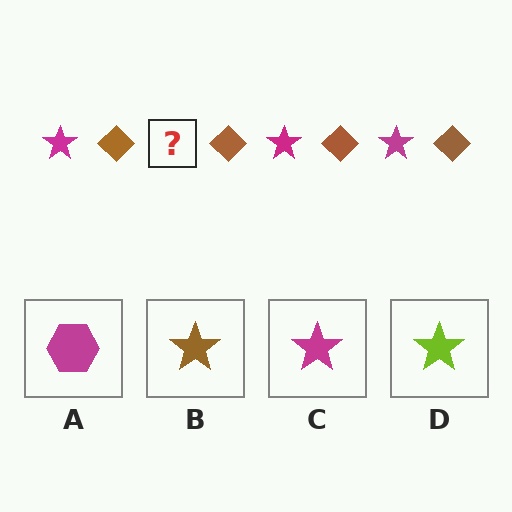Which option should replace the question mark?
Option C.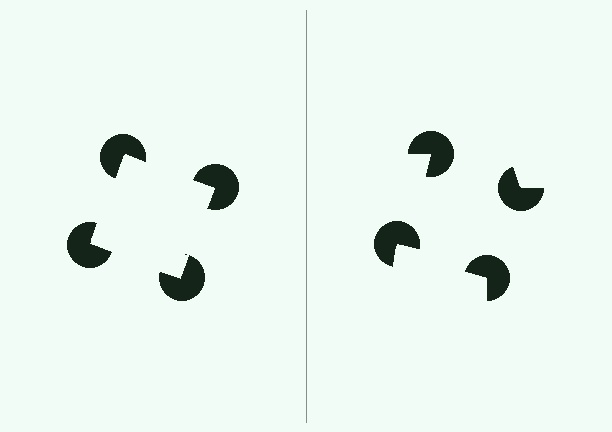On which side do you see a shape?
An illusory square appears on the left side. On the right side the wedge cuts are rotated, so no coherent shape forms.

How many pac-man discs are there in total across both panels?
8 — 4 on each side.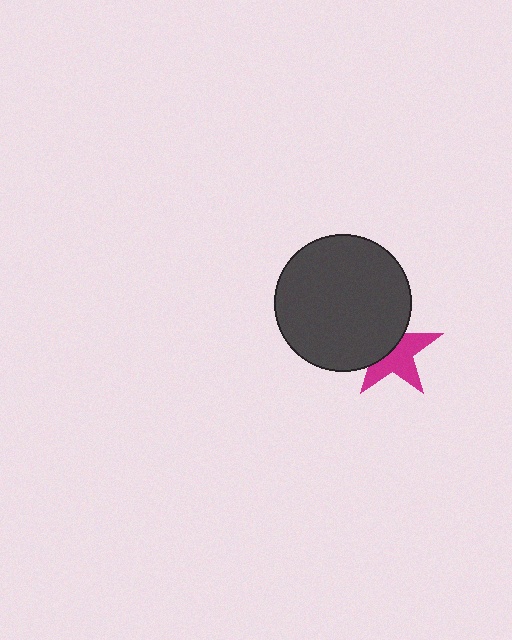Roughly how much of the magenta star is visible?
About half of it is visible (roughly 55%).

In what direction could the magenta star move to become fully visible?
The magenta star could move toward the lower-right. That would shift it out from behind the dark gray circle entirely.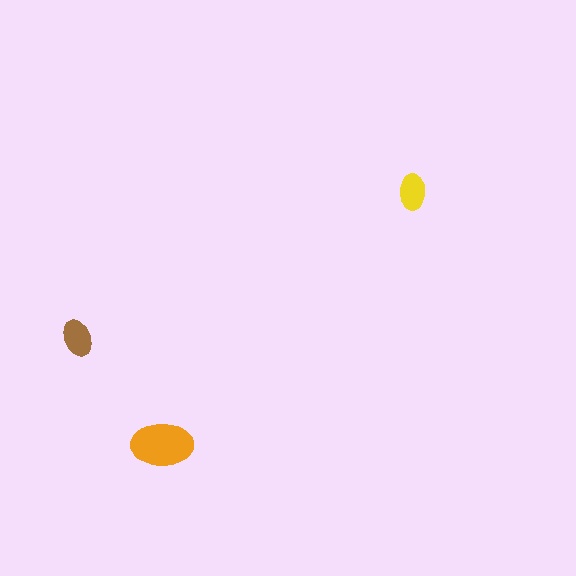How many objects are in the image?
There are 3 objects in the image.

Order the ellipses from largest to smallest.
the orange one, the brown one, the yellow one.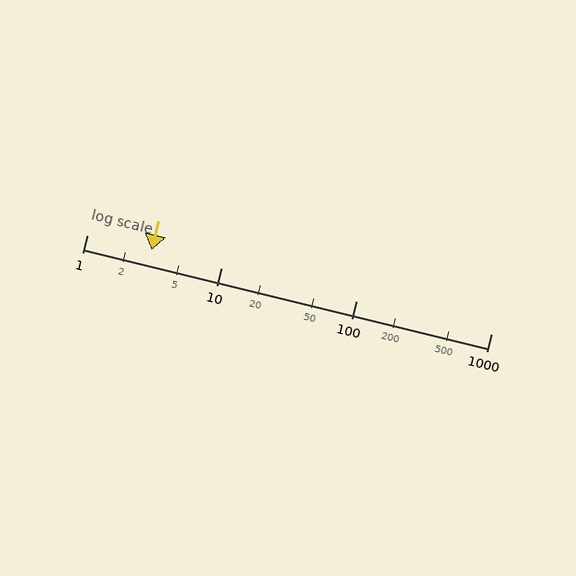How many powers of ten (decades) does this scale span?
The scale spans 3 decades, from 1 to 1000.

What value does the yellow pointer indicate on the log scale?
The pointer indicates approximately 3.